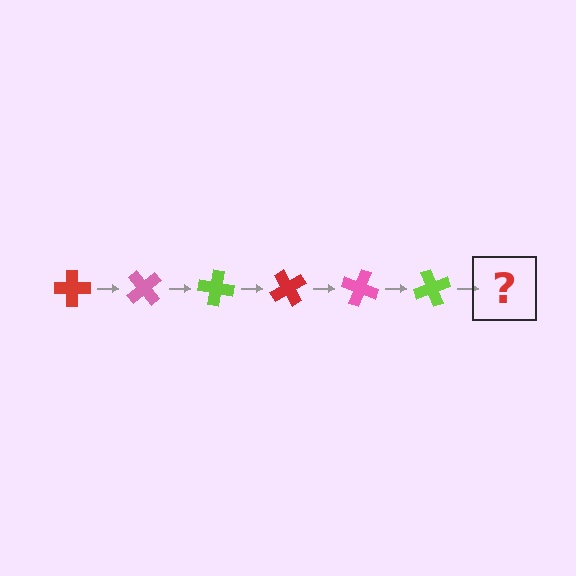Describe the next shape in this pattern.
It should be a red cross, rotated 300 degrees from the start.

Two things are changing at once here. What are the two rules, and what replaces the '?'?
The two rules are that it rotates 50 degrees each step and the color cycles through red, pink, and lime. The '?' should be a red cross, rotated 300 degrees from the start.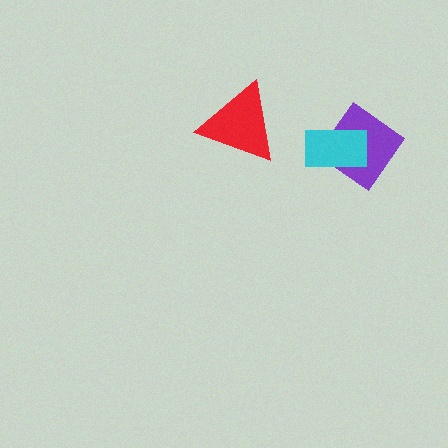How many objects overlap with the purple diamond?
1 object overlaps with the purple diamond.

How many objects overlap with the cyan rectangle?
1 object overlaps with the cyan rectangle.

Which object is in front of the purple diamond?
The cyan rectangle is in front of the purple diamond.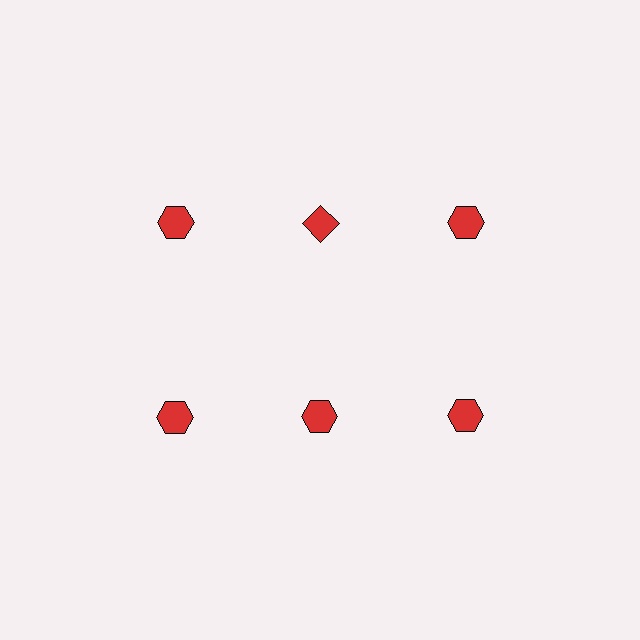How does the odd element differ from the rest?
It has a different shape: diamond instead of hexagon.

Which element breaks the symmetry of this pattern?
The red diamond in the top row, second from left column breaks the symmetry. All other shapes are red hexagons.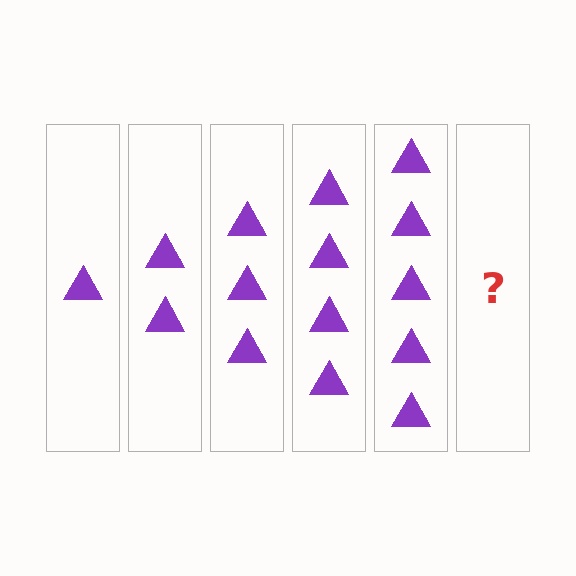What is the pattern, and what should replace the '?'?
The pattern is that each step adds one more triangle. The '?' should be 6 triangles.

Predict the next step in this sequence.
The next step is 6 triangles.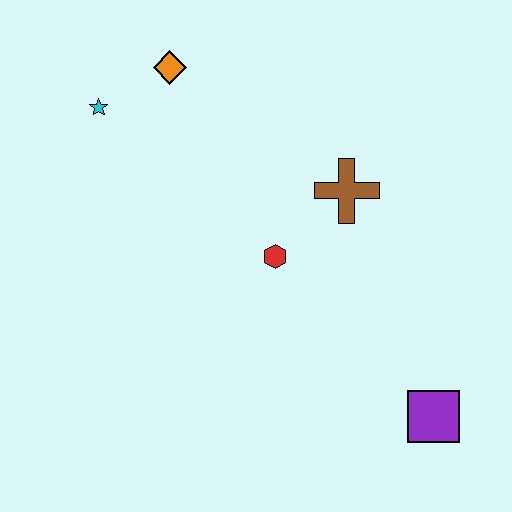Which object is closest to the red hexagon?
The brown cross is closest to the red hexagon.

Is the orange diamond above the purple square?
Yes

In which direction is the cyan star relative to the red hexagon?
The cyan star is to the left of the red hexagon.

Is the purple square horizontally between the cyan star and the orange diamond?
No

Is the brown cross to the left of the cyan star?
No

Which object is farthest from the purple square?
The cyan star is farthest from the purple square.